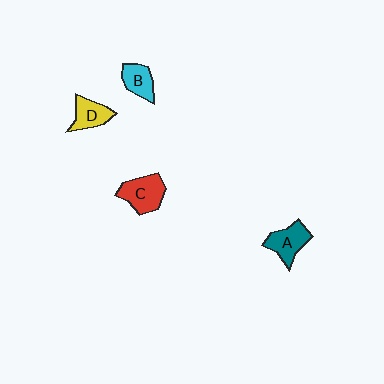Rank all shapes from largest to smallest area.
From largest to smallest: C (red), A (teal), D (yellow), B (cyan).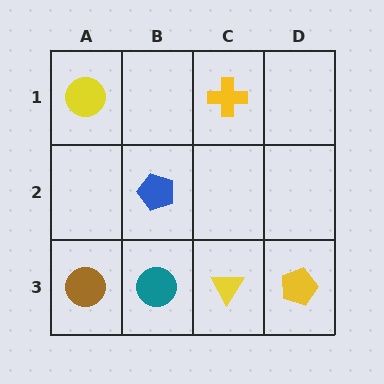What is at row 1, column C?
A yellow cross.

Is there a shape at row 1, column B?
No, that cell is empty.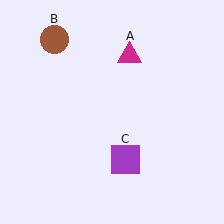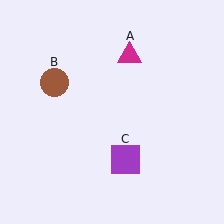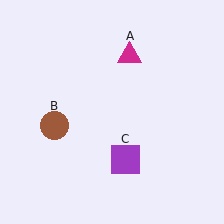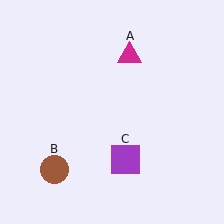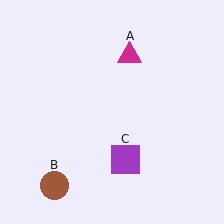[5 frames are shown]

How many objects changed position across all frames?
1 object changed position: brown circle (object B).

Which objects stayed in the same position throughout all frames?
Magenta triangle (object A) and purple square (object C) remained stationary.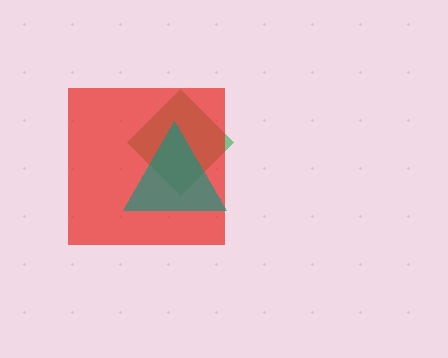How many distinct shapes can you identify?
There are 3 distinct shapes: a green diamond, a red square, a teal triangle.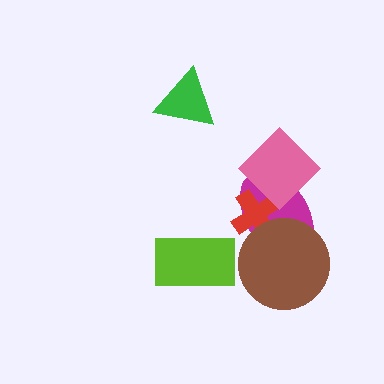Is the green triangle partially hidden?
No, no other shape covers it.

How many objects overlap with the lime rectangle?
0 objects overlap with the lime rectangle.